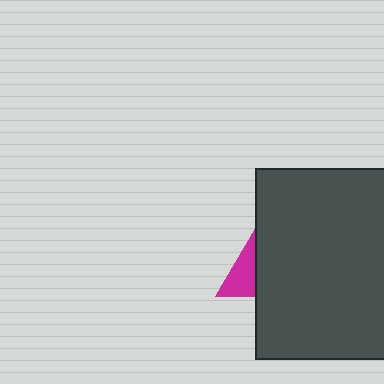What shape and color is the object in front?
The object in front is a dark gray rectangle.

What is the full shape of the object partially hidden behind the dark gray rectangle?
The partially hidden object is a magenta triangle.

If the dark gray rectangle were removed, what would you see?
You would see the complete magenta triangle.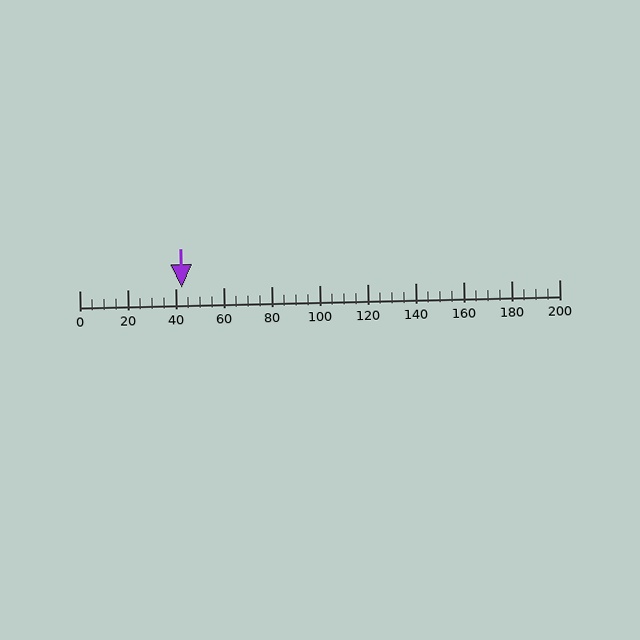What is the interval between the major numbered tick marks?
The major tick marks are spaced 20 units apart.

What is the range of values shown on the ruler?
The ruler shows values from 0 to 200.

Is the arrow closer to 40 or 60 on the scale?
The arrow is closer to 40.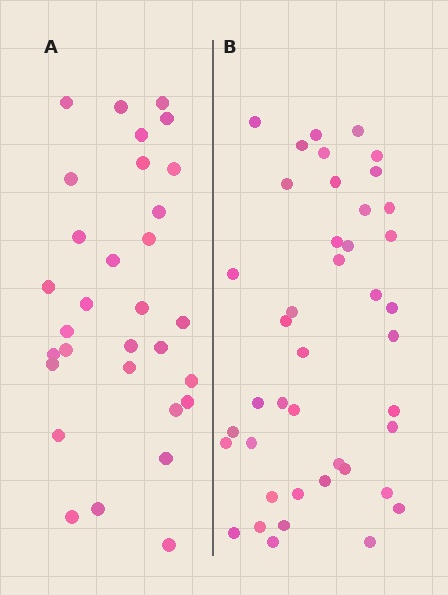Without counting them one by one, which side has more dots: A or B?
Region B (the right region) has more dots.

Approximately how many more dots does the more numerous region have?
Region B has roughly 12 or so more dots than region A.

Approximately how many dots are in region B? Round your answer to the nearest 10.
About 40 dots. (The exact count is 42, which rounds to 40.)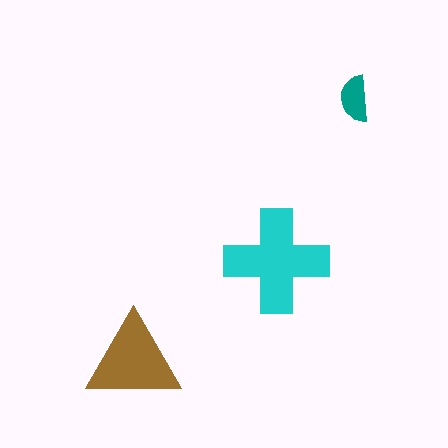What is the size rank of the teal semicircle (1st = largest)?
3rd.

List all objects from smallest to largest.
The teal semicircle, the brown triangle, the cyan cross.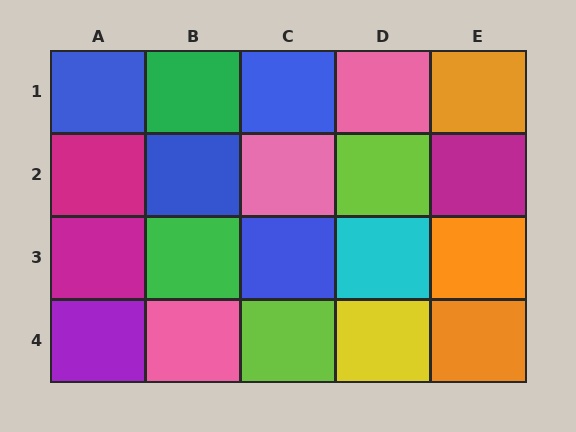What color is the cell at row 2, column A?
Magenta.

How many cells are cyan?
1 cell is cyan.